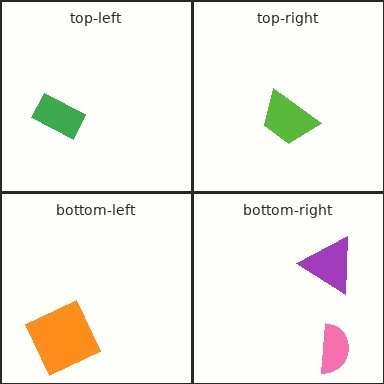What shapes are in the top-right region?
The lime trapezoid.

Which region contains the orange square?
The bottom-left region.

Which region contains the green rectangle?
The top-left region.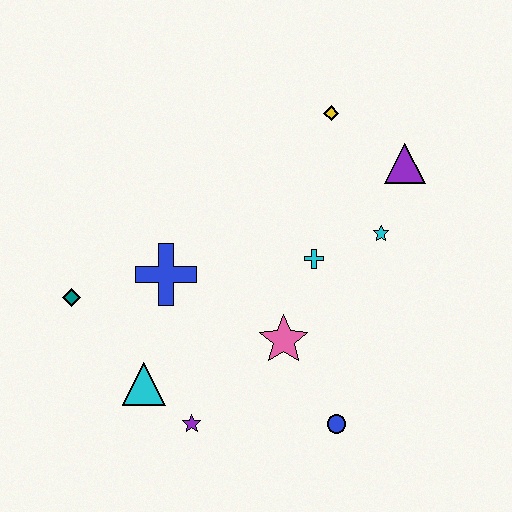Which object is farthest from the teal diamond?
The purple triangle is farthest from the teal diamond.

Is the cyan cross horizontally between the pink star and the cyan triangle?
No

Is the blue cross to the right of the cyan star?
No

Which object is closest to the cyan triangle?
The purple star is closest to the cyan triangle.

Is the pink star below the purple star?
No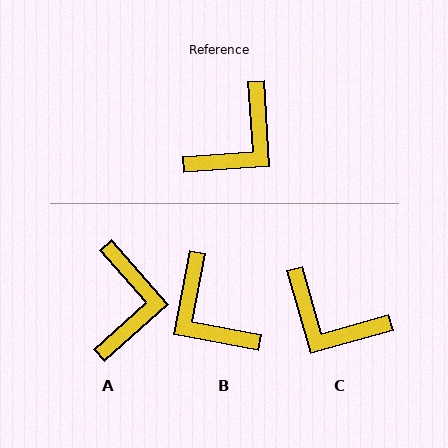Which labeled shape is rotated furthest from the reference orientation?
B, about 105 degrees away.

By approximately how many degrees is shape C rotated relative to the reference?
Approximately 78 degrees clockwise.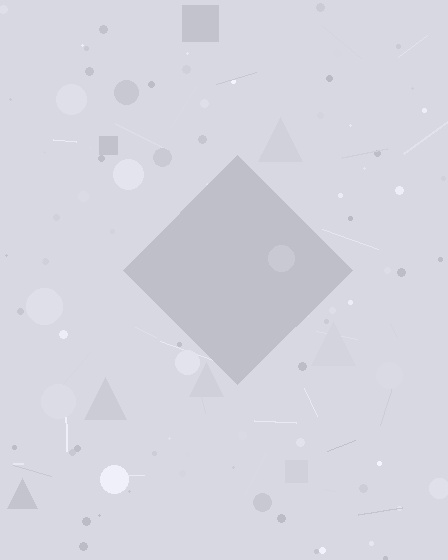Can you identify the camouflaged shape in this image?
The camouflaged shape is a diamond.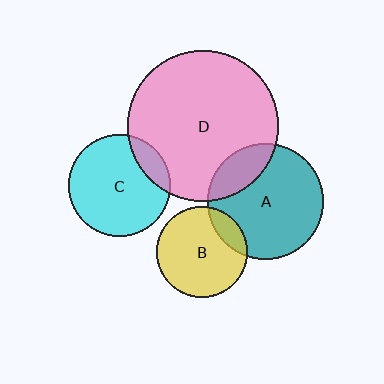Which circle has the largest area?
Circle D (pink).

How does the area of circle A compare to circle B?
Approximately 1.6 times.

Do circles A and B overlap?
Yes.